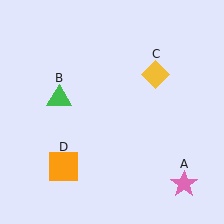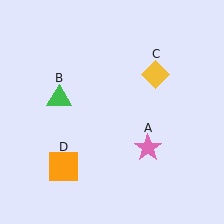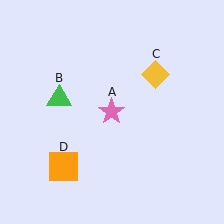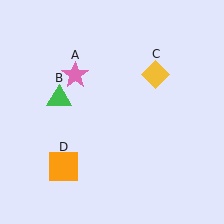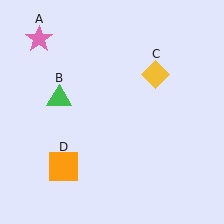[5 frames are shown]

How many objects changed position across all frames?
1 object changed position: pink star (object A).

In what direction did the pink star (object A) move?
The pink star (object A) moved up and to the left.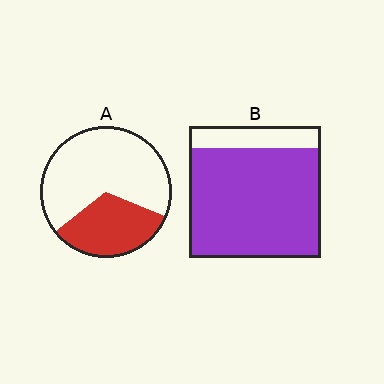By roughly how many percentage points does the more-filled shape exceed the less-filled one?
By roughly 50 percentage points (B over A).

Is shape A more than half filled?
No.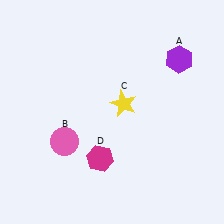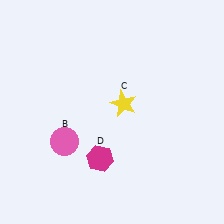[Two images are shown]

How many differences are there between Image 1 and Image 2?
There is 1 difference between the two images.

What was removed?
The purple hexagon (A) was removed in Image 2.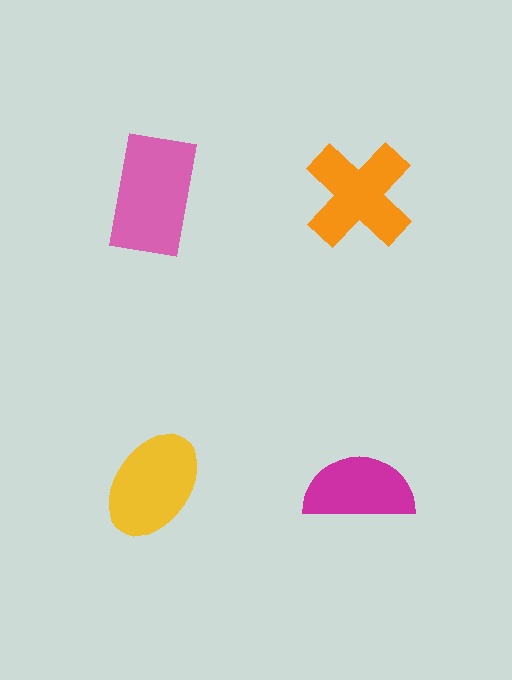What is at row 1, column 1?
A pink rectangle.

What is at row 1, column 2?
An orange cross.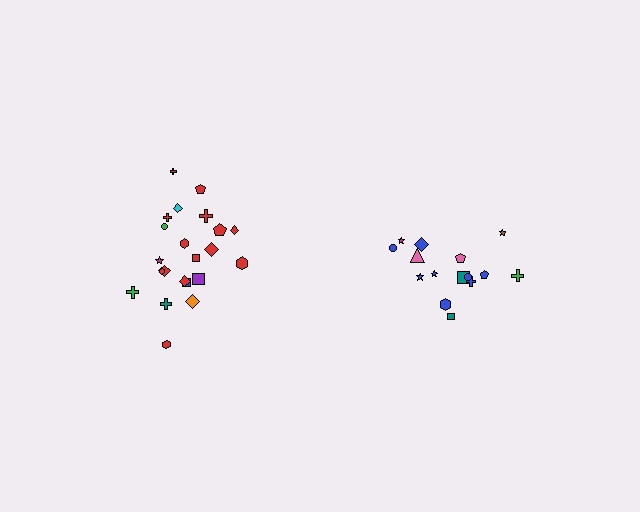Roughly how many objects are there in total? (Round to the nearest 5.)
Roughly 35 objects in total.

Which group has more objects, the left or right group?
The left group.